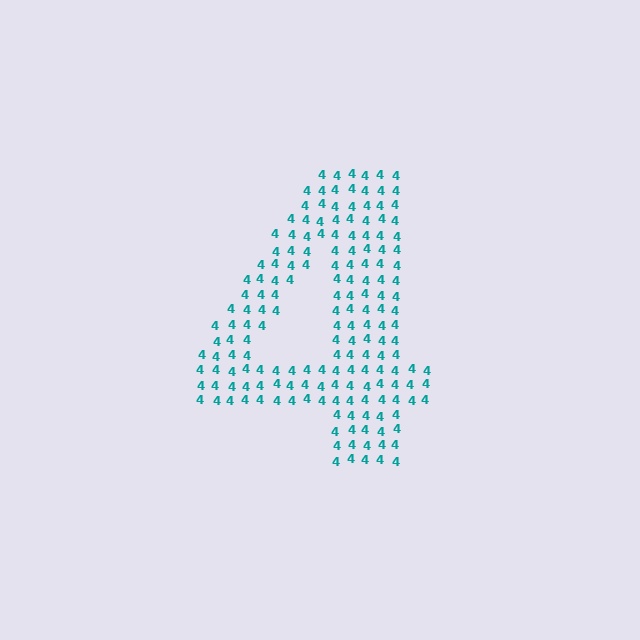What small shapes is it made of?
It is made of small digit 4's.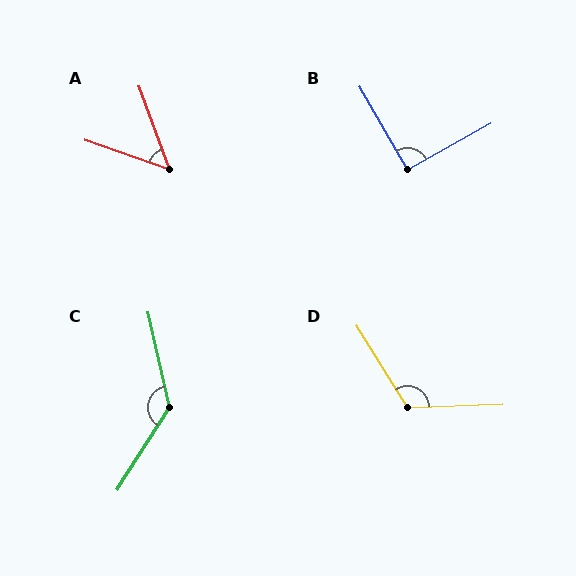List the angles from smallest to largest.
A (51°), B (91°), D (120°), C (135°).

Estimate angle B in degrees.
Approximately 91 degrees.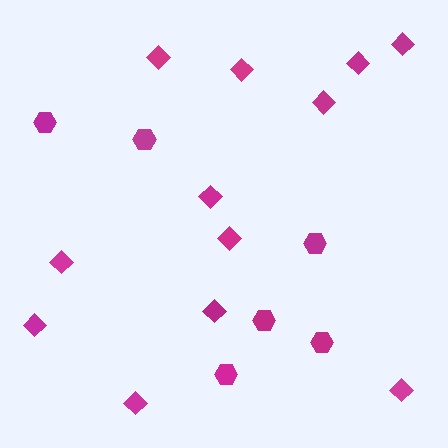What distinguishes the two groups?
There are 2 groups: one group of diamonds (12) and one group of hexagons (6).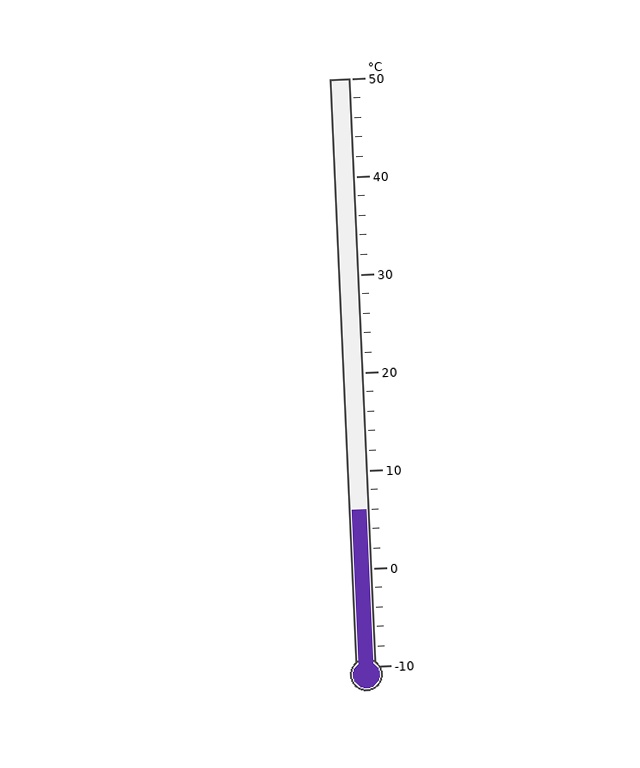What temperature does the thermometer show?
The thermometer shows approximately 6°C.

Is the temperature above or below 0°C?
The temperature is above 0°C.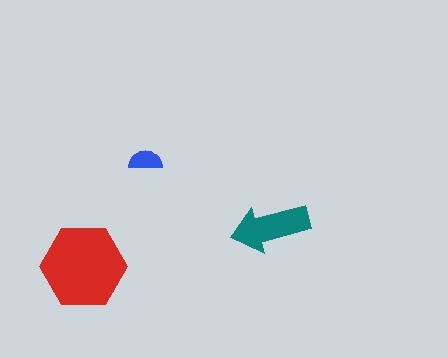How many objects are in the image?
There are 3 objects in the image.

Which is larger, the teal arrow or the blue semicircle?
The teal arrow.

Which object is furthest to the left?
The red hexagon is leftmost.